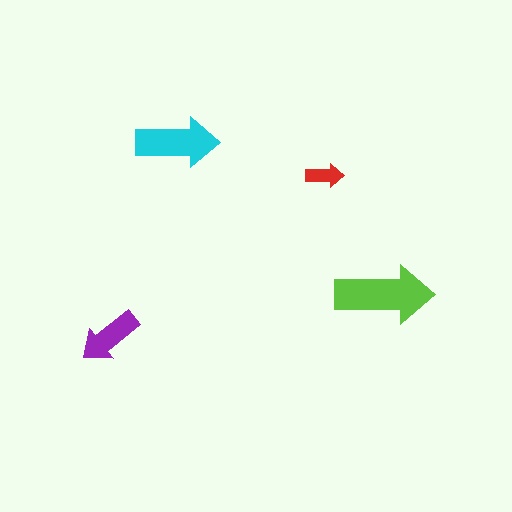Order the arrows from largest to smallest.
the lime one, the cyan one, the purple one, the red one.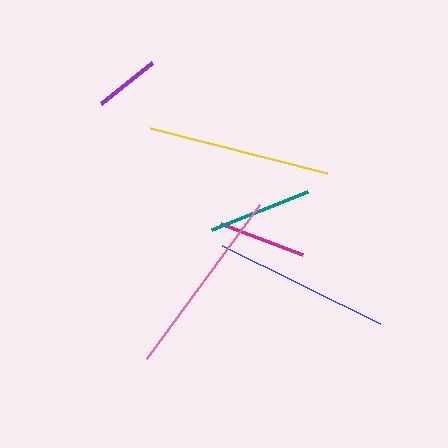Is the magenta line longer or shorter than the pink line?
The pink line is longer than the magenta line.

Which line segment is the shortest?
The purple line is the shortest at approximately 65 pixels.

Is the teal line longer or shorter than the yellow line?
The yellow line is longer than the teal line.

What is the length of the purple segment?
The purple segment is approximately 65 pixels long.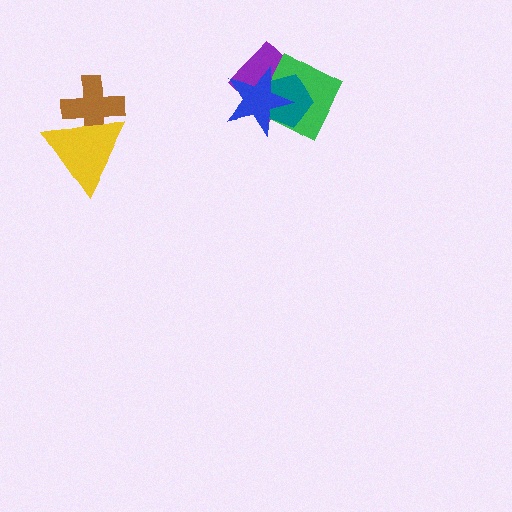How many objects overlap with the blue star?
3 objects overlap with the blue star.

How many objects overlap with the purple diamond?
3 objects overlap with the purple diamond.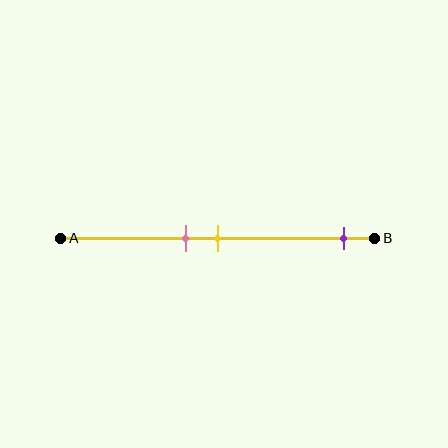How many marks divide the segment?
There are 3 marks dividing the segment.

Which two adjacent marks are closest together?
The pink and yellow marks are the closest adjacent pair.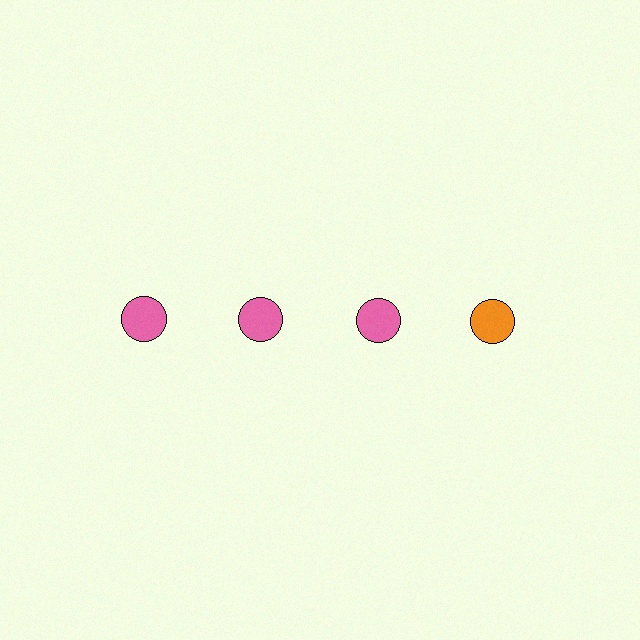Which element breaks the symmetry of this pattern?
The orange circle in the top row, second from right column breaks the symmetry. All other shapes are pink circles.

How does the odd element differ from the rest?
It has a different color: orange instead of pink.